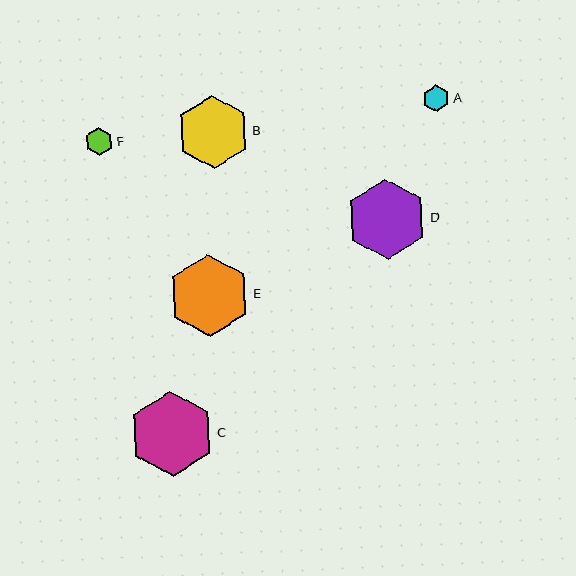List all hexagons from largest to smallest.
From largest to smallest: C, E, D, B, F, A.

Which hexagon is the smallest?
Hexagon A is the smallest with a size of approximately 27 pixels.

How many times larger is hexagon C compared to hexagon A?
Hexagon C is approximately 3.1 times the size of hexagon A.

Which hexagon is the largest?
Hexagon C is the largest with a size of approximately 85 pixels.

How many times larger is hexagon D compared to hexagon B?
Hexagon D is approximately 1.1 times the size of hexagon B.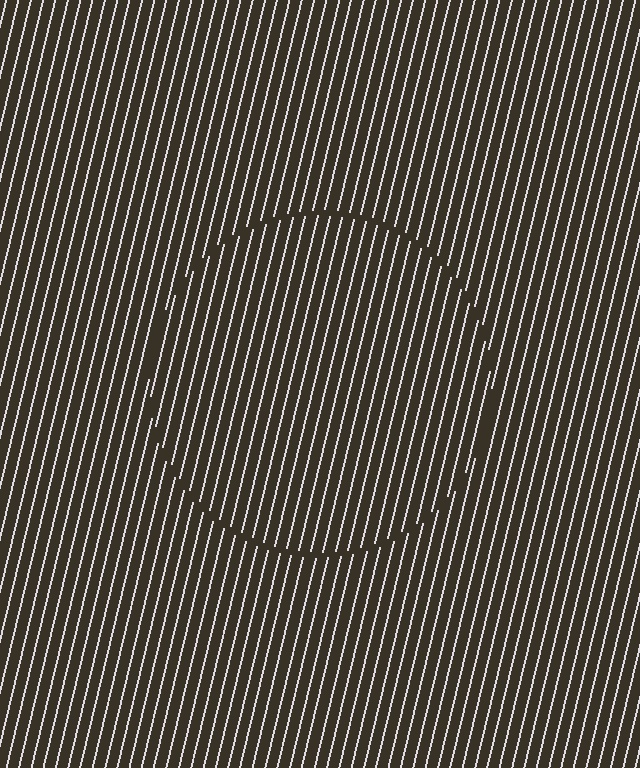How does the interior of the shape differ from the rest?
The interior of the shape contains the same grating, shifted by half a period — the contour is defined by the phase discontinuity where line-ends from the inner and outer gratings abut.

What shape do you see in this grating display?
An illusory circle. The interior of the shape contains the same grating, shifted by half a period — the contour is defined by the phase discontinuity where line-ends from the inner and outer gratings abut.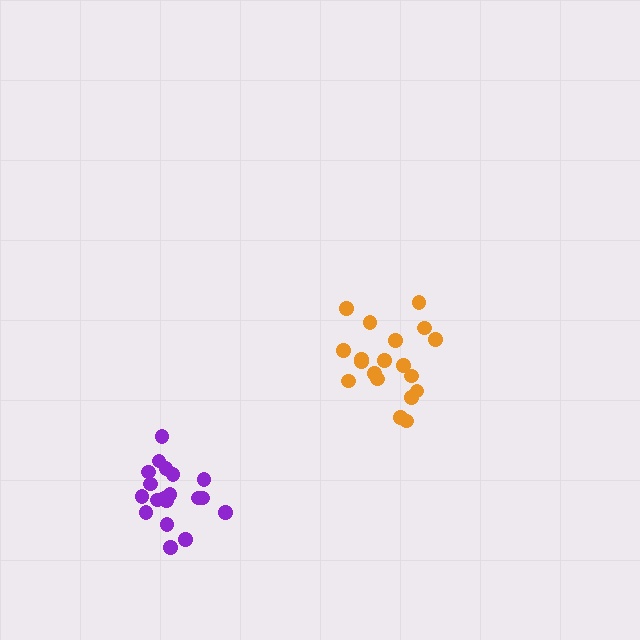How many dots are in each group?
Group 1: 19 dots, Group 2: 19 dots (38 total).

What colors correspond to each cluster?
The clusters are colored: orange, purple.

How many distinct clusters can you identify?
There are 2 distinct clusters.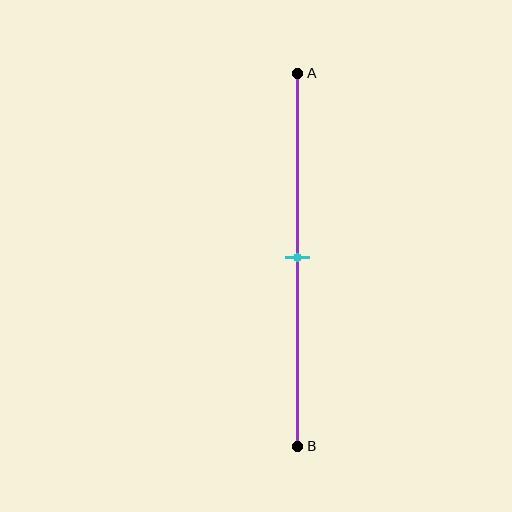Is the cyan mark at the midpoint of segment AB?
Yes, the mark is approximately at the midpoint.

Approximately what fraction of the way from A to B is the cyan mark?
The cyan mark is approximately 50% of the way from A to B.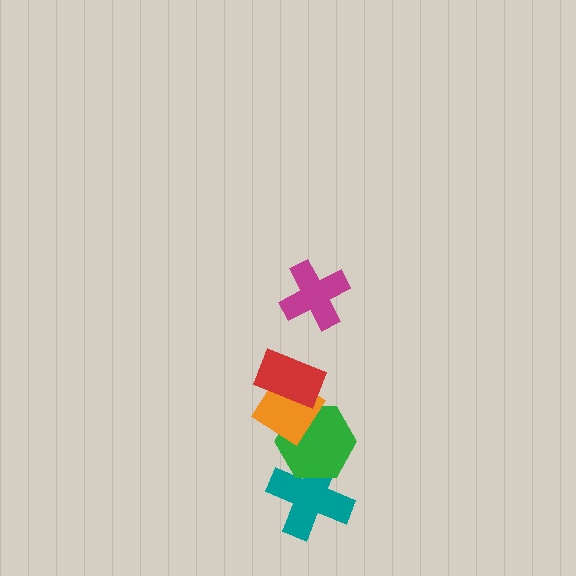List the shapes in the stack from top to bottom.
From top to bottom: the magenta cross, the red rectangle, the orange diamond, the green hexagon, the teal cross.